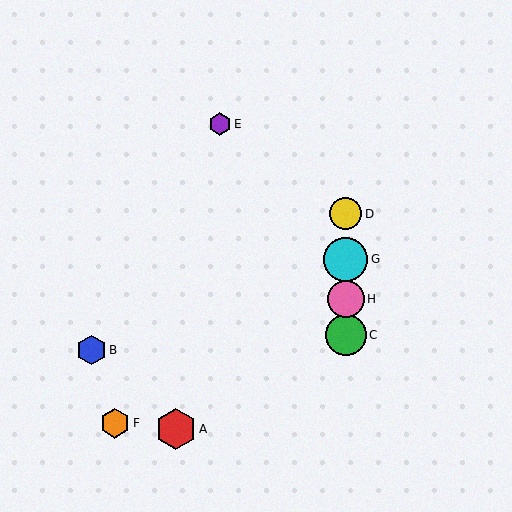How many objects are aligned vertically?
4 objects (C, D, G, H) are aligned vertically.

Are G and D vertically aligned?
Yes, both are at x≈346.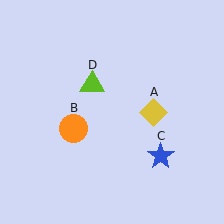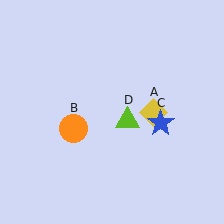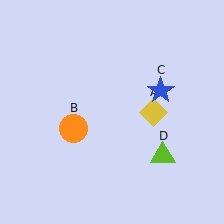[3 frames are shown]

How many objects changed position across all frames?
2 objects changed position: blue star (object C), lime triangle (object D).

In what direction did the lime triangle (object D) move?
The lime triangle (object D) moved down and to the right.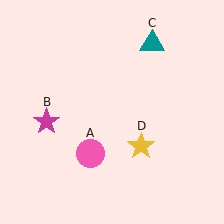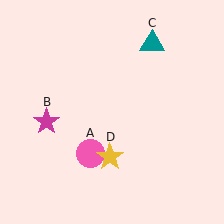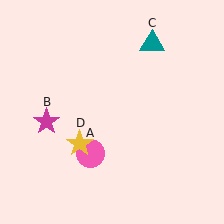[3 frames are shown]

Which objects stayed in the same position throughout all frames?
Pink circle (object A) and magenta star (object B) and teal triangle (object C) remained stationary.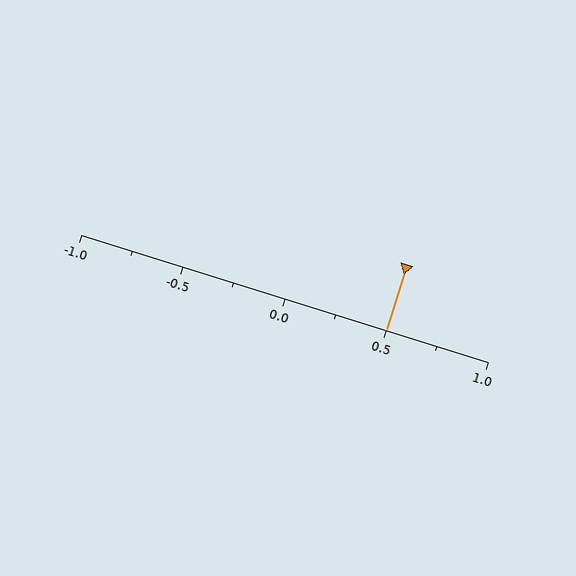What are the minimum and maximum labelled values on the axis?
The axis runs from -1.0 to 1.0.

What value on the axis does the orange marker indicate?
The marker indicates approximately 0.5.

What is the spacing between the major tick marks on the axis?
The major ticks are spaced 0.5 apart.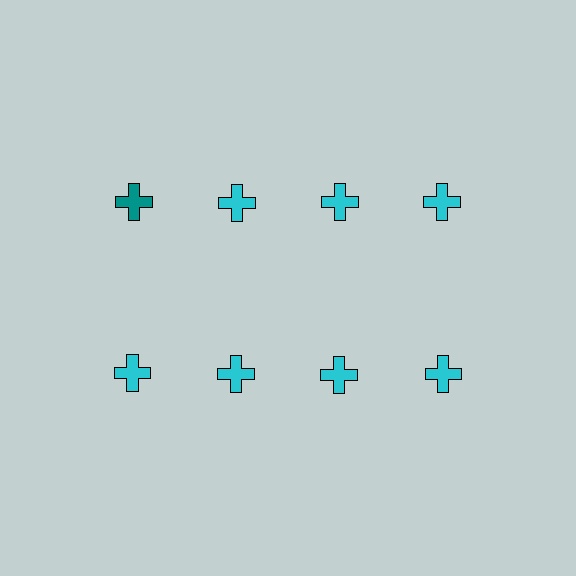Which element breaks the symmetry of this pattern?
The teal cross in the top row, leftmost column breaks the symmetry. All other shapes are cyan crosses.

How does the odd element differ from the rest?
It has a different color: teal instead of cyan.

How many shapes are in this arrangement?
There are 8 shapes arranged in a grid pattern.